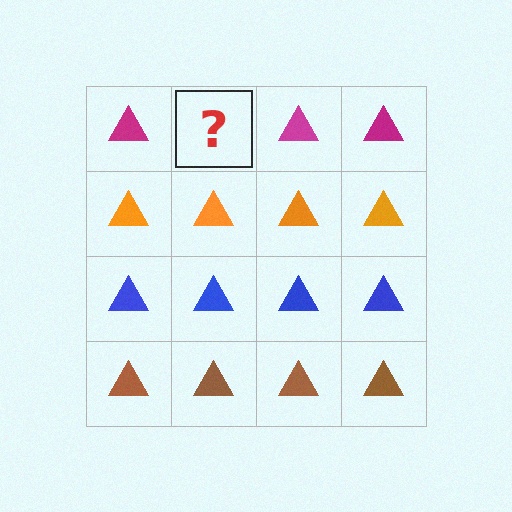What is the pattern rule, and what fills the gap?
The rule is that each row has a consistent color. The gap should be filled with a magenta triangle.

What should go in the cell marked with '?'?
The missing cell should contain a magenta triangle.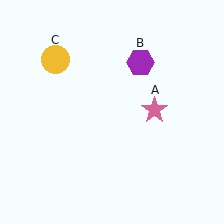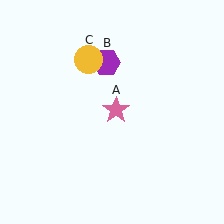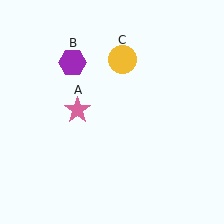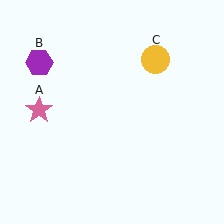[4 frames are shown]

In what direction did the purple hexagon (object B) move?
The purple hexagon (object B) moved left.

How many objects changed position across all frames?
3 objects changed position: pink star (object A), purple hexagon (object B), yellow circle (object C).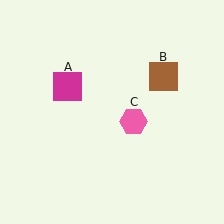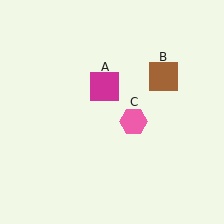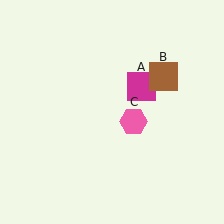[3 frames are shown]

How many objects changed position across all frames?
1 object changed position: magenta square (object A).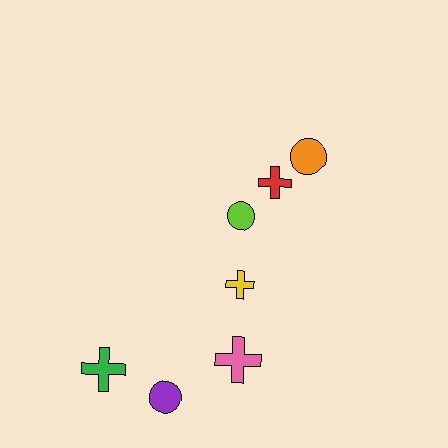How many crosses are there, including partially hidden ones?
There are 4 crosses.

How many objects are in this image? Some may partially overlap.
There are 7 objects.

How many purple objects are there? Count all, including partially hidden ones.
There is 1 purple object.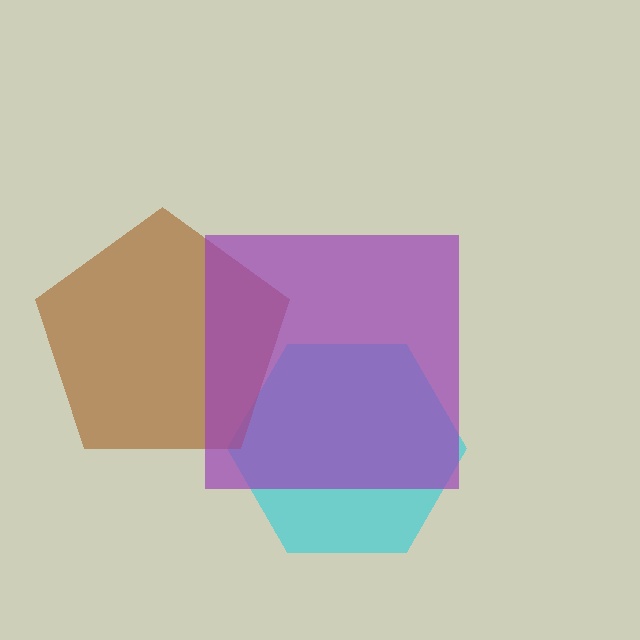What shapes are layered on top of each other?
The layered shapes are: a cyan hexagon, a brown pentagon, a purple square.